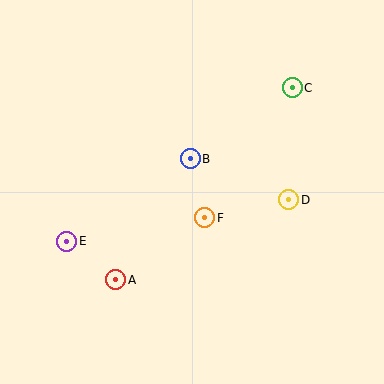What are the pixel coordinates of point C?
Point C is at (292, 88).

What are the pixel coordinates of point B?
Point B is at (190, 159).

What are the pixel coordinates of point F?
Point F is at (205, 218).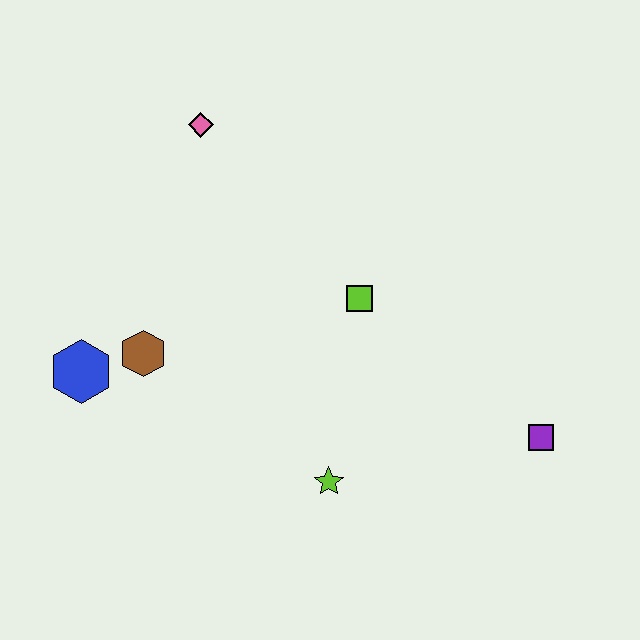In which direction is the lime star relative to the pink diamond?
The lime star is below the pink diamond.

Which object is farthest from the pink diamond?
The purple square is farthest from the pink diamond.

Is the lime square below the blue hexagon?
No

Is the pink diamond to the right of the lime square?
No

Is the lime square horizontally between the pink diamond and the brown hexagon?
No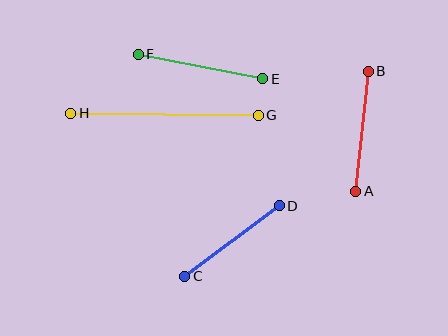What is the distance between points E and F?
The distance is approximately 127 pixels.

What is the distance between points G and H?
The distance is approximately 188 pixels.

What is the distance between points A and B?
The distance is approximately 121 pixels.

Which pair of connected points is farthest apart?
Points G and H are farthest apart.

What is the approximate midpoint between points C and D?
The midpoint is at approximately (232, 241) pixels.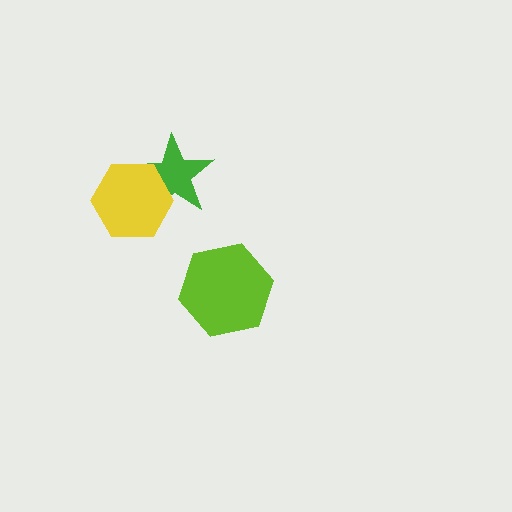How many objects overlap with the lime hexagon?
0 objects overlap with the lime hexagon.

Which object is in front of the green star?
The yellow hexagon is in front of the green star.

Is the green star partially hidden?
Yes, it is partially covered by another shape.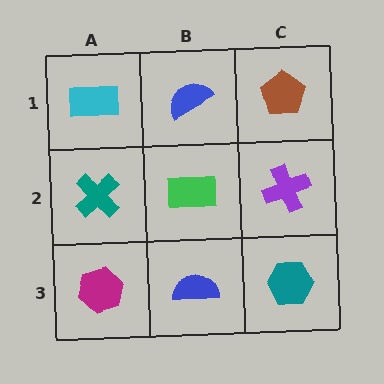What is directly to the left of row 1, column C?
A blue semicircle.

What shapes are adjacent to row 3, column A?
A teal cross (row 2, column A), a blue semicircle (row 3, column B).